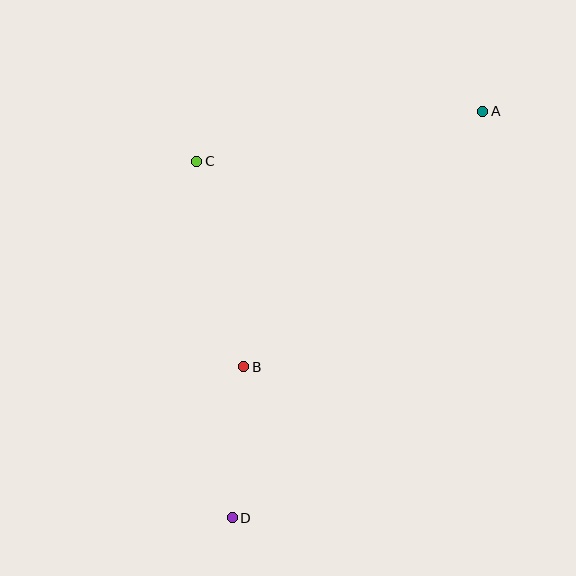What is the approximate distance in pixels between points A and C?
The distance between A and C is approximately 290 pixels.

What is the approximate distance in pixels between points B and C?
The distance between B and C is approximately 211 pixels.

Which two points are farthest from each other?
Points A and D are farthest from each other.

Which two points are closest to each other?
Points B and D are closest to each other.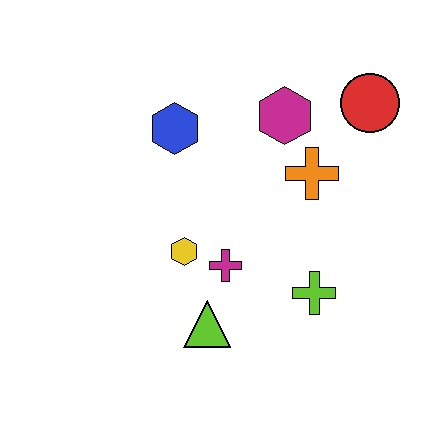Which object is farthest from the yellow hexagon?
The red circle is farthest from the yellow hexagon.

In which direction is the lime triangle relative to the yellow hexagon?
The lime triangle is below the yellow hexagon.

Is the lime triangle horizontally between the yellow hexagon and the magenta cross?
Yes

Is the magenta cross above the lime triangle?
Yes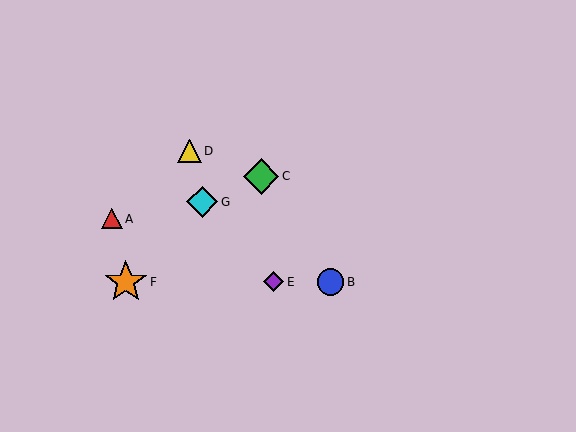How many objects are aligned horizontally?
3 objects (B, E, F) are aligned horizontally.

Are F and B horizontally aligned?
Yes, both are at y≈282.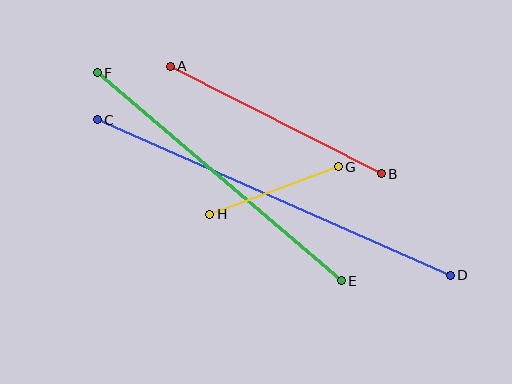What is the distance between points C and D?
The distance is approximately 386 pixels.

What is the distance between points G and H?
The distance is approximately 137 pixels.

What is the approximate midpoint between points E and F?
The midpoint is at approximately (219, 177) pixels.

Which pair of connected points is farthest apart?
Points C and D are farthest apart.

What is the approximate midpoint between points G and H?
The midpoint is at approximately (274, 191) pixels.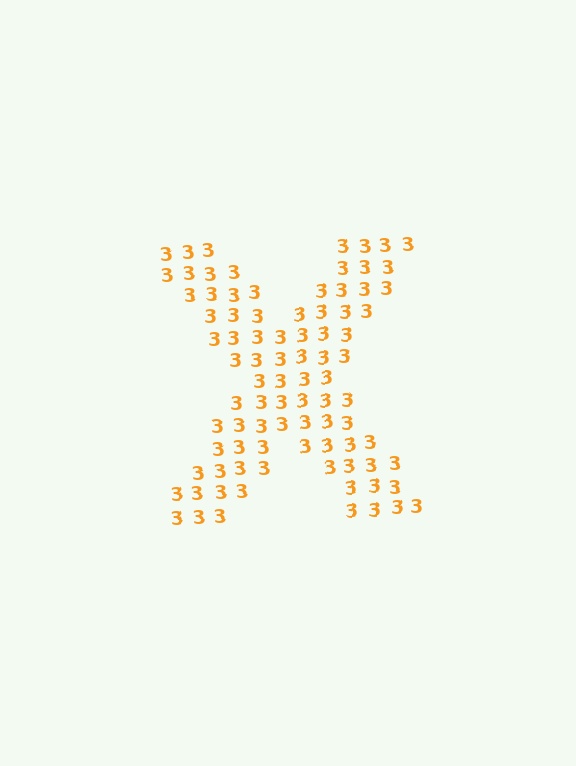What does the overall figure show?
The overall figure shows the letter X.